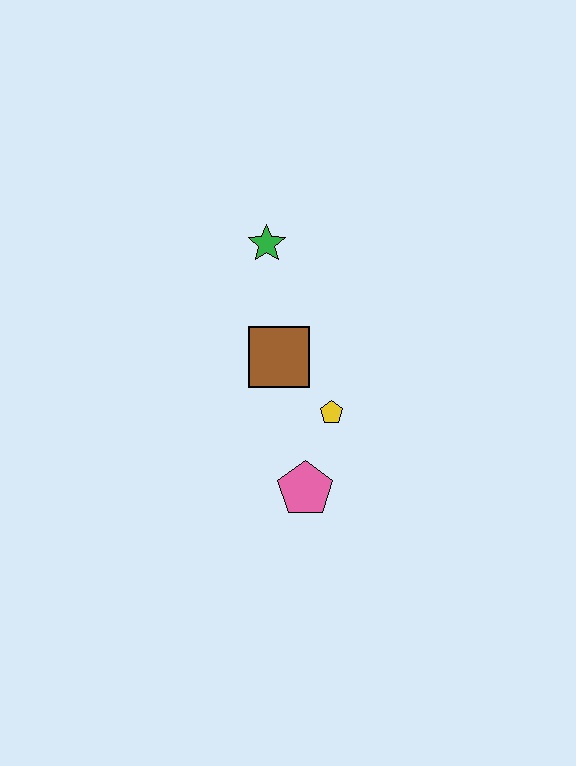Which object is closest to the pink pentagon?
The yellow pentagon is closest to the pink pentagon.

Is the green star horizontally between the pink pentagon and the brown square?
No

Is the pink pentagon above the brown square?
No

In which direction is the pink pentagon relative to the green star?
The pink pentagon is below the green star.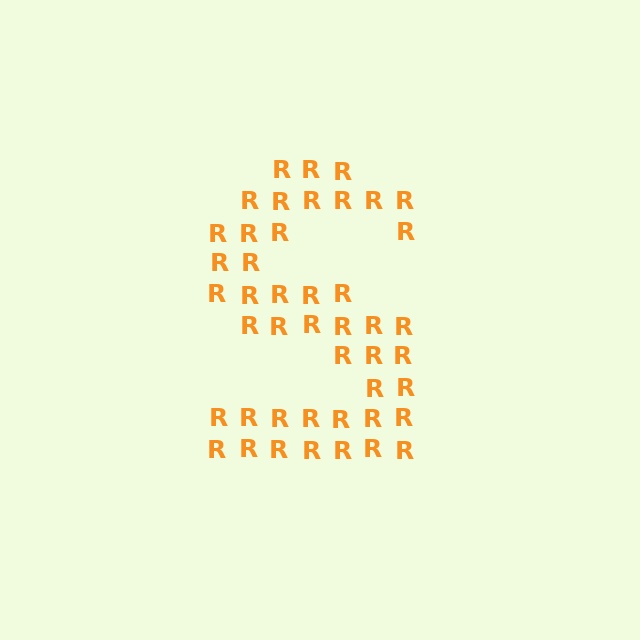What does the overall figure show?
The overall figure shows the letter S.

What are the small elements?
The small elements are letter R's.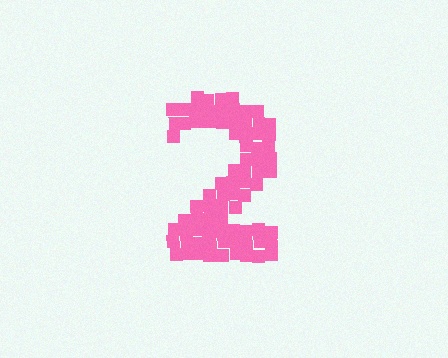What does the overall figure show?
The overall figure shows the digit 2.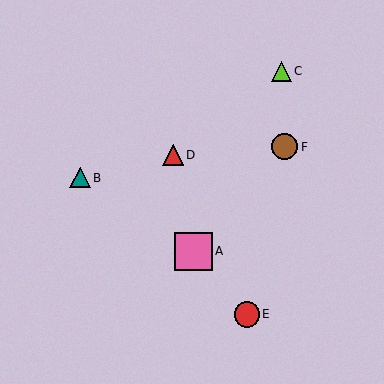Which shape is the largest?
The pink square (labeled A) is the largest.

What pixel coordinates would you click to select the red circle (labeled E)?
Click at (247, 314) to select the red circle E.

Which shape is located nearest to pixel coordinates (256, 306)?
The red circle (labeled E) at (247, 314) is nearest to that location.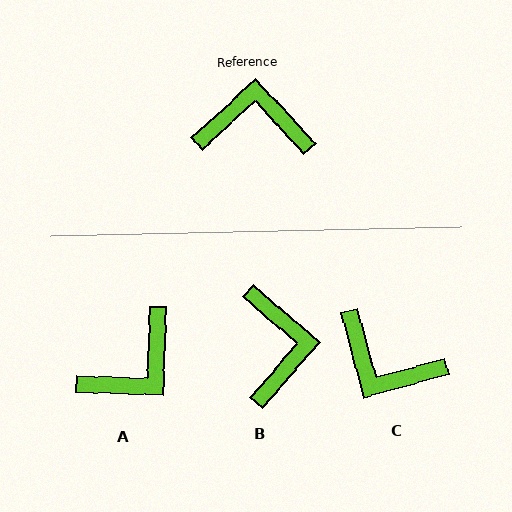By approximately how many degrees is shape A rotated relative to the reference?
Approximately 135 degrees clockwise.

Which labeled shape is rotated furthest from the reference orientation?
C, about 152 degrees away.